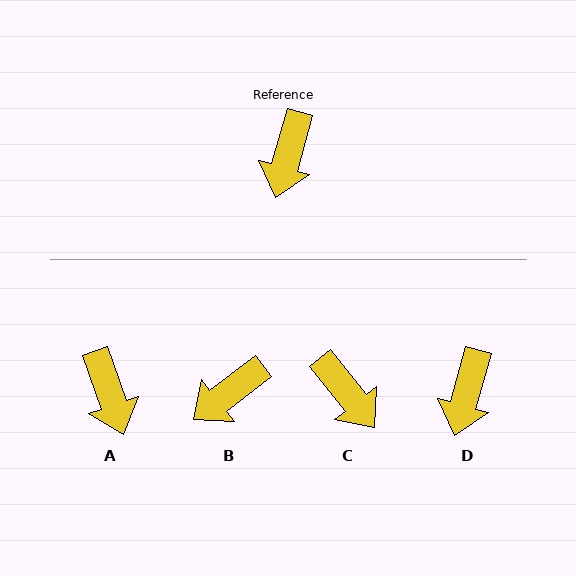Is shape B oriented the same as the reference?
No, it is off by about 36 degrees.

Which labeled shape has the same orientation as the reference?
D.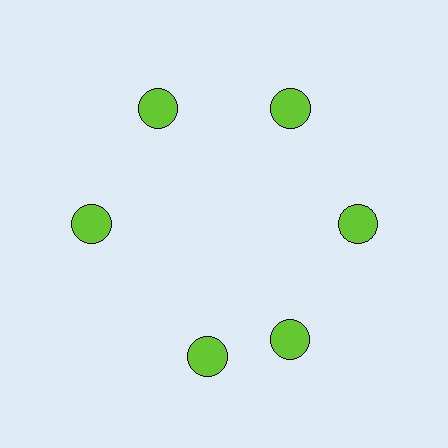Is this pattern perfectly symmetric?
No. The 6 lime circles are arranged in a ring, but one element near the 7 o'clock position is rotated out of alignment along the ring, breaking the 6-fold rotational symmetry.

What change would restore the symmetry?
The symmetry would be restored by rotating it back into even spacing with its neighbors so that all 6 circles sit at equal angles and equal distance from the center.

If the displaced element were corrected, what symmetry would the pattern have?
It would have 6-fold rotational symmetry — the pattern would map onto itself every 60 degrees.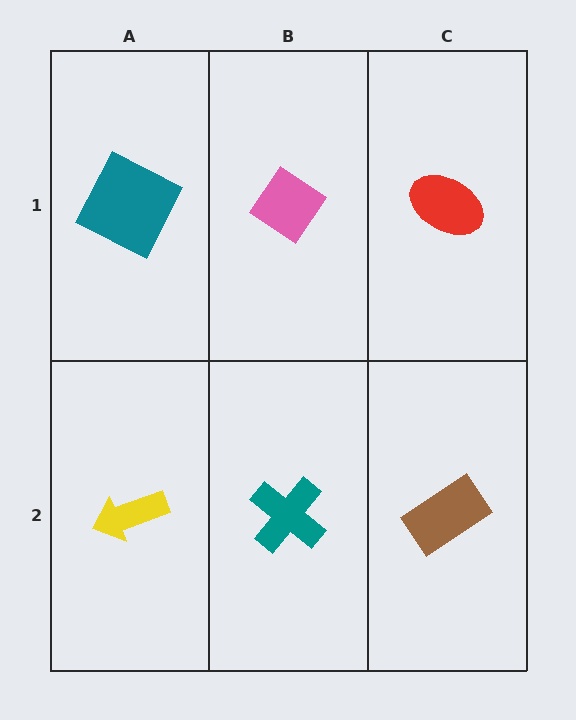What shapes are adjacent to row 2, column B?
A pink diamond (row 1, column B), a yellow arrow (row 2, column A), a brown rectangle (row 2, column C).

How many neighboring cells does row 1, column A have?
2.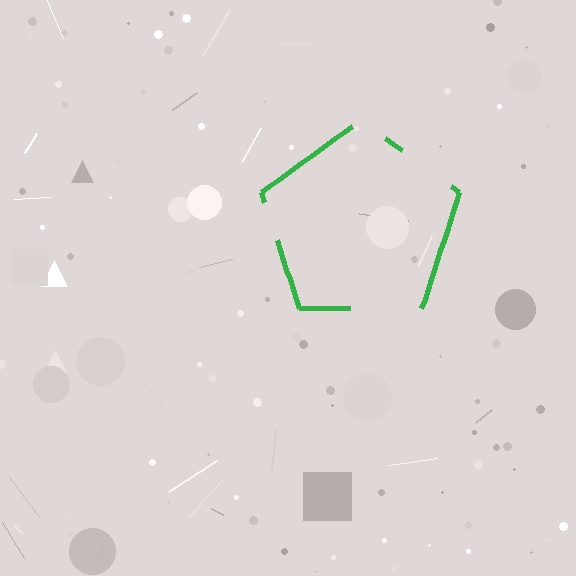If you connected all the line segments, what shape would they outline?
They would outline a pentagon.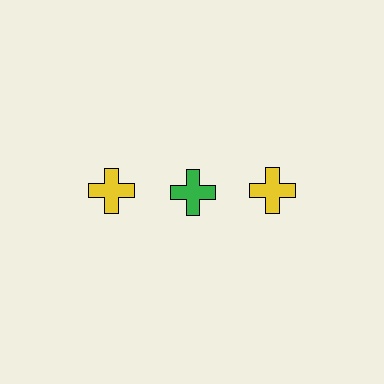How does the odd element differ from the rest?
It has a different color: green instead of yellow.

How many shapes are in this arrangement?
There are 3 shapes arranged in a grid pattern.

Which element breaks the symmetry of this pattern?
The green cross in the top row, second from left column breaks the symmetry. All other shapes are yellow crosses.